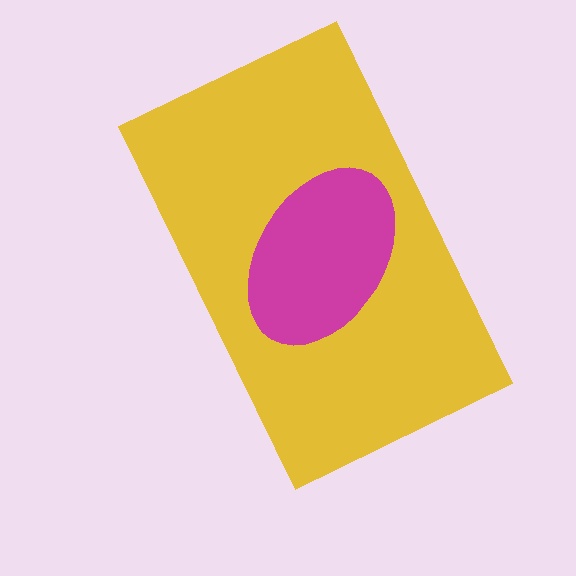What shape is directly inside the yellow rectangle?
The magenta ellipse.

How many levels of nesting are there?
2.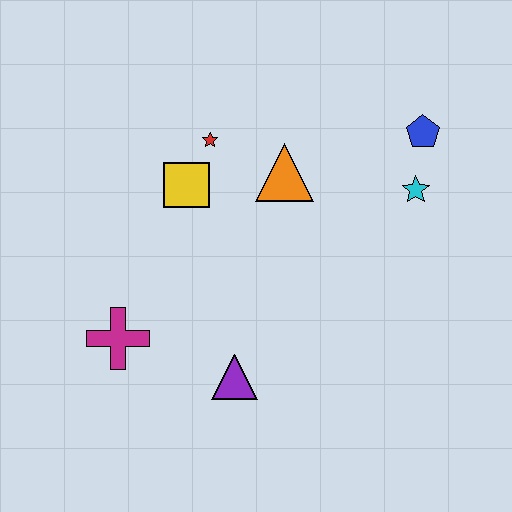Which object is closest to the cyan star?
The blue pentagon is closest to the cyan star.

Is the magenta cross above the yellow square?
No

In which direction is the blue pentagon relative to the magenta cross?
The blue pentagon is to the right of the magenta cross.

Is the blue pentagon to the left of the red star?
No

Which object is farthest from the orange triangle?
The magenta cross is farthest from the orange triangle.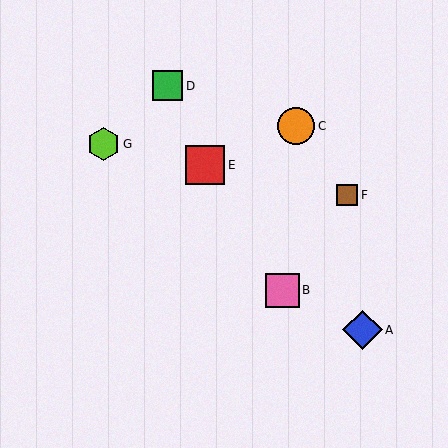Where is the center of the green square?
The center of the green square is at (167, 86).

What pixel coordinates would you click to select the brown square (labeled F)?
Click at (347, 195) to select the brown square F.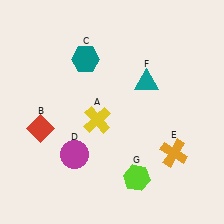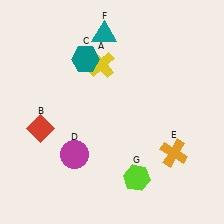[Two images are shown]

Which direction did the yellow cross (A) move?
The yellow cross (A) moved up.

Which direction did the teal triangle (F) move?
The teal triangle (F) moved up.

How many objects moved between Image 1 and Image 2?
2 objects moved between the two images.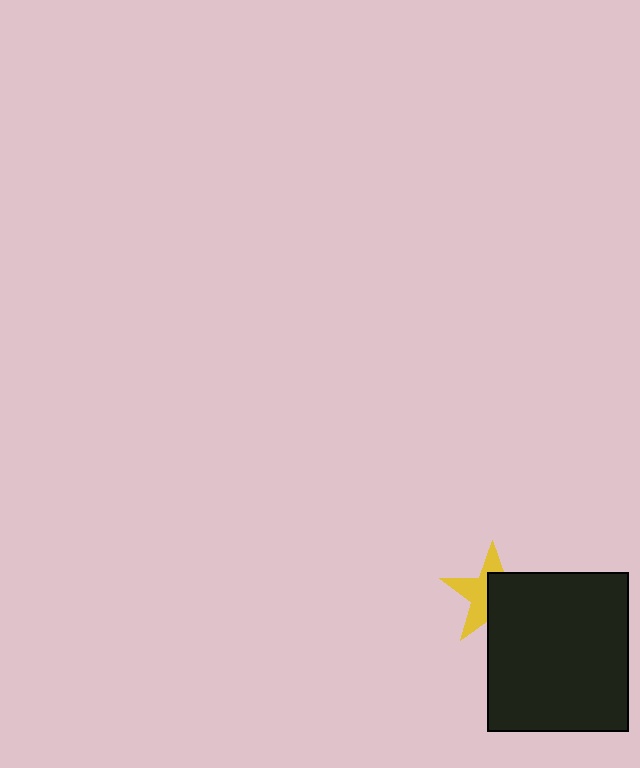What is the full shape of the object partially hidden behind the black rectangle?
The partially hidden object is a yellow star.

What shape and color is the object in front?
The object in front is a black rectangle.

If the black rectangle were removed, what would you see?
You would see the complete yellow star.